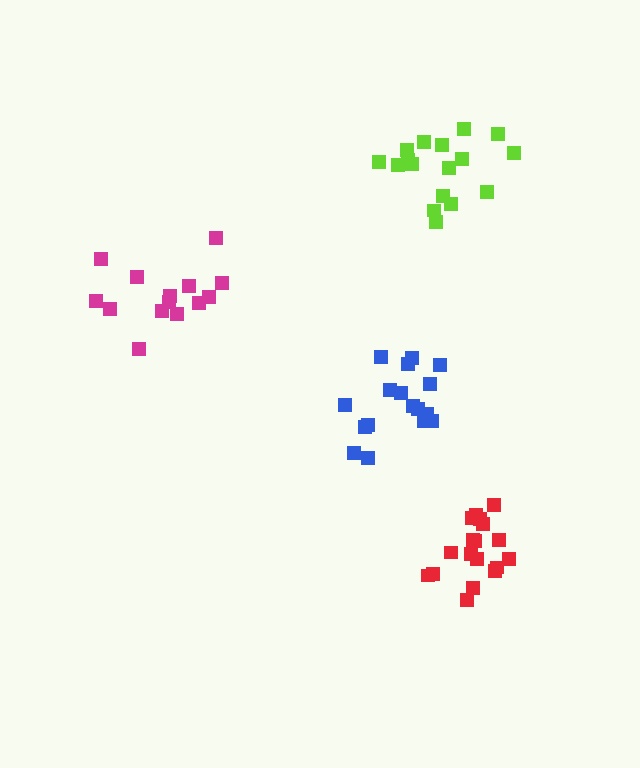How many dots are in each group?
Group 1: 17 dots, Group 2: 18 dots, Group 3: 14 dots, Group 4: 18 dots (67 total).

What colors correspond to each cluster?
The clusters are colored: lime, red, magenta, blue.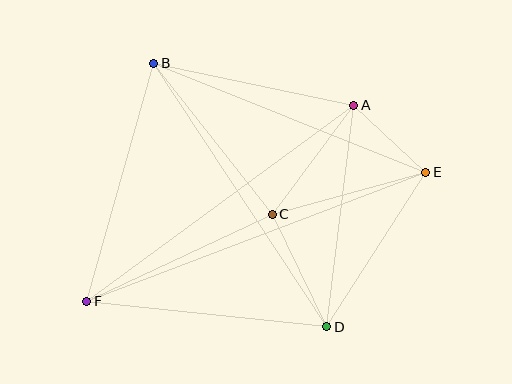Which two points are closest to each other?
Points A and E are closest to each other.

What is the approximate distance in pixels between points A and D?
The distance between A and D is approximately 223 pixels.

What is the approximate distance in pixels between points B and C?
The distance between B and C is approximately 192 pixels.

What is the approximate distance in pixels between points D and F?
The distance between D and F is approximately 242 pixels.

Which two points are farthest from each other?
Points E and F are farthest from each other.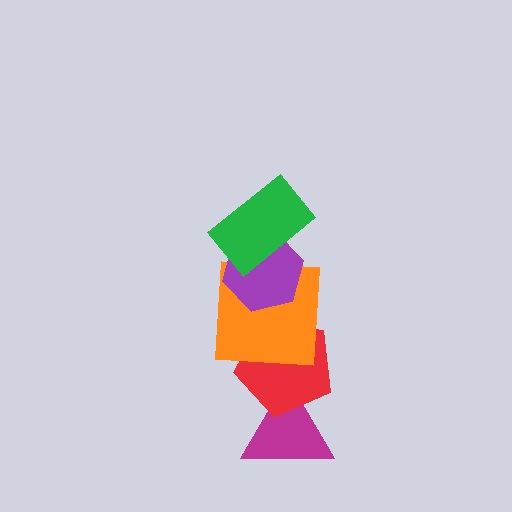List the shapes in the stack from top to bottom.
From top to bottom: the green rectangle, the purple hexagon, the orange square, the red pentagon, the magenta triangle.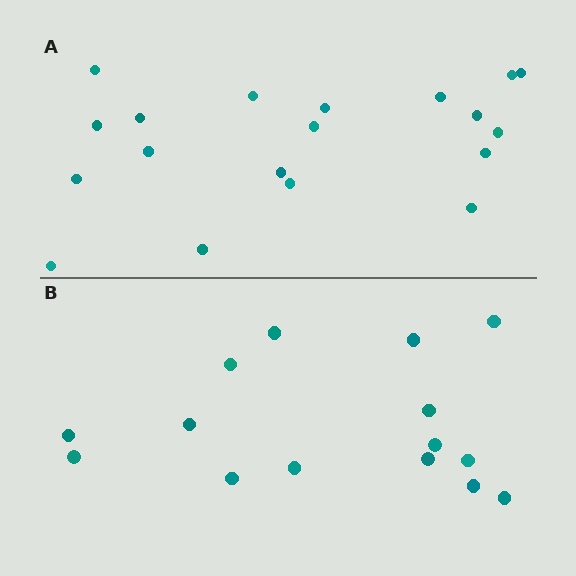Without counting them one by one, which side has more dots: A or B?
Region A (the top region) has more dots.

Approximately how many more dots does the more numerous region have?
Region A has about 4 more dots than region B.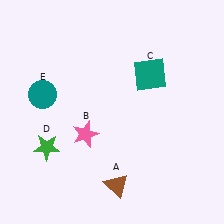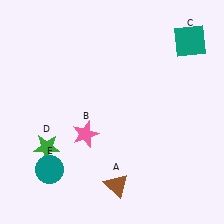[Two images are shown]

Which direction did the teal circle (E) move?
The teal circle (E) moved down.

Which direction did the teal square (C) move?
The teal square (C) moved right.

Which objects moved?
The objects that moved are: the teal square (C), the teal circle (E).